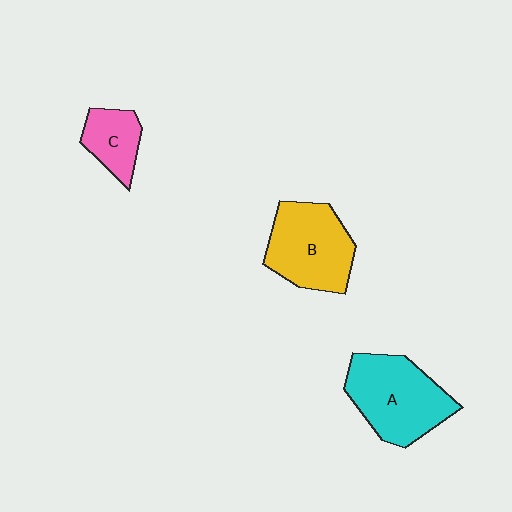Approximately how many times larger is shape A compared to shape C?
Approximately 2.1 times.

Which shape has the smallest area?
Shape C (pink).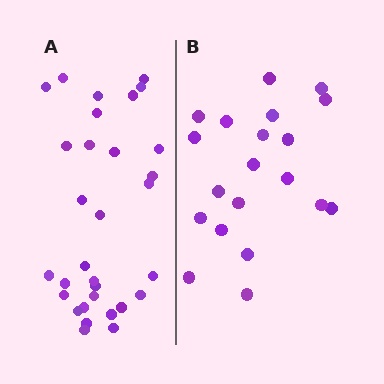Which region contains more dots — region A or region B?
Region A (the left region) has more dots.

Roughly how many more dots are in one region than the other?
Region A has roughly 12 or so more dots than region B.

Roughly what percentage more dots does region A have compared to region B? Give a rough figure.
About 55% more.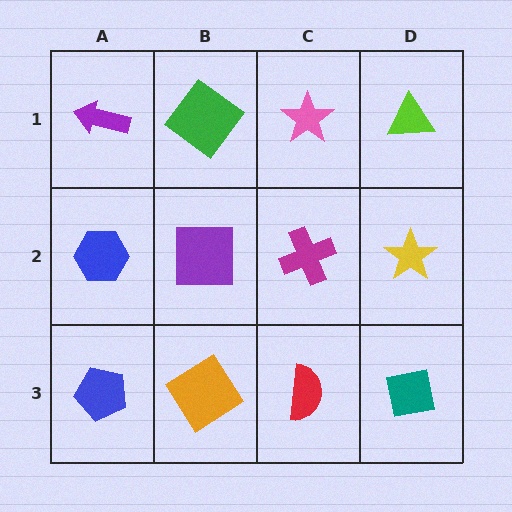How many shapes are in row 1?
4 shapes.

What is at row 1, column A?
A purple arrow.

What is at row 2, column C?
A magenta cross.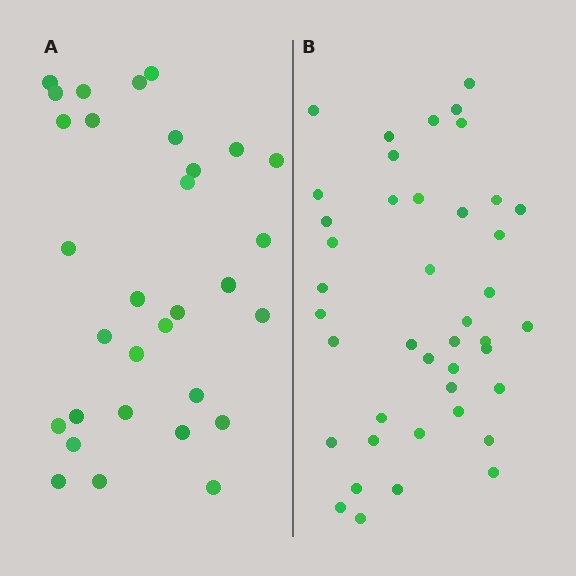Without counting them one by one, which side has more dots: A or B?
Region B (the right region) has more dots.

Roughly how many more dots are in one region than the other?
Region B has roughly 12 or so more dots than region A.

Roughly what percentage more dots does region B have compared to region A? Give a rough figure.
About 35% more.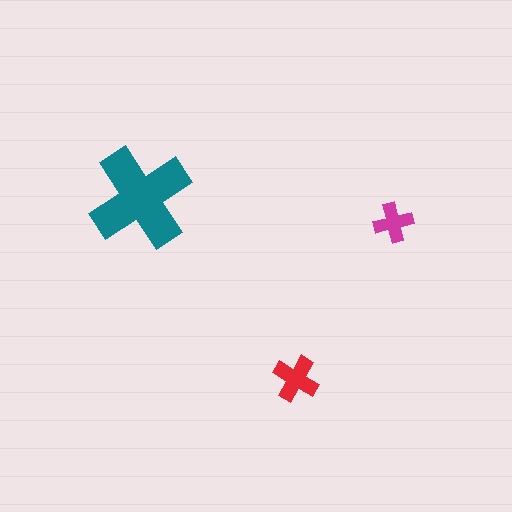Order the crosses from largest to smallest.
the teal one, the red one, the magenta one.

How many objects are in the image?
There are 3 objects in the image.